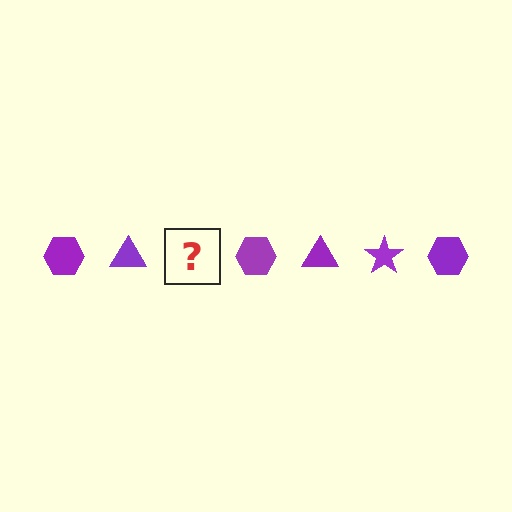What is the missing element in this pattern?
The missing element is a purple star.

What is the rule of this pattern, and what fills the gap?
The rule is that the pattern cycles through hexagon, triangle, star shapes in purple. The gap should be filled with a purple star.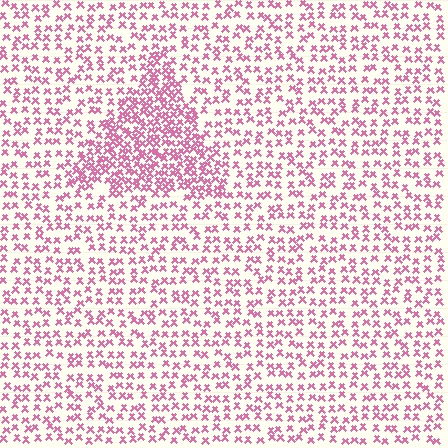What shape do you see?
I see a triangle.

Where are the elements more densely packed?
The elements are more densely packed inside the triangle boundary.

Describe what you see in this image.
The image contains small pink elements arranged at two different densities. A triangle-shaped region is visible where the elements are more densely packed than the surrounding area.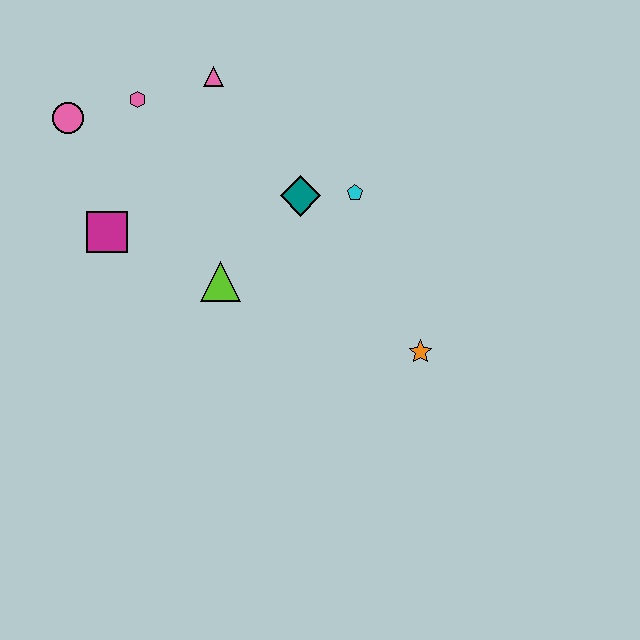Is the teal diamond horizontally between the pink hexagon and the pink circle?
No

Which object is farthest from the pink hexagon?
The orange star is farthest from the pink hexagon.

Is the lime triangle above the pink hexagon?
No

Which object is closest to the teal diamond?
The cyan pentagon is closest to the teal diamond.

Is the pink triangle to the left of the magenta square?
No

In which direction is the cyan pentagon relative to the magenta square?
The cyan pentagon is to the right of the magenta square.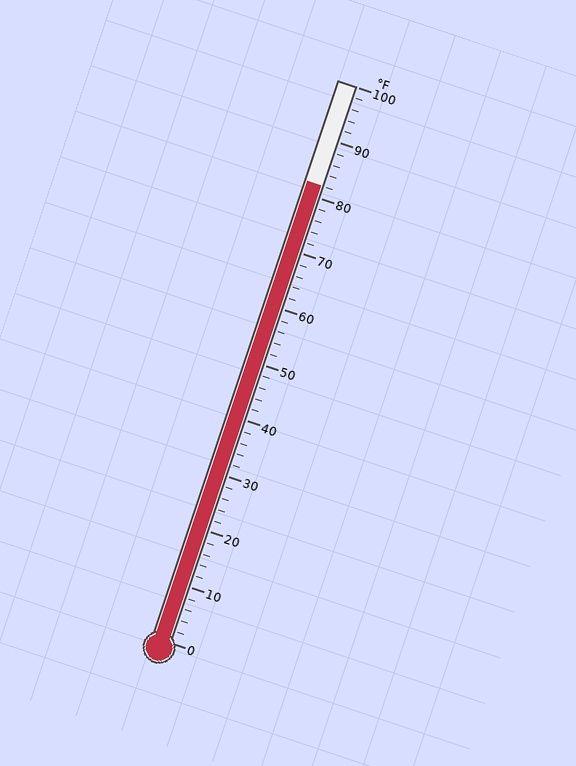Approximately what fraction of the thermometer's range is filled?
The thermometer is filled to approximately 80% of its range.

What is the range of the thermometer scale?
The thermometer scale ranges from 0°F to 100°F.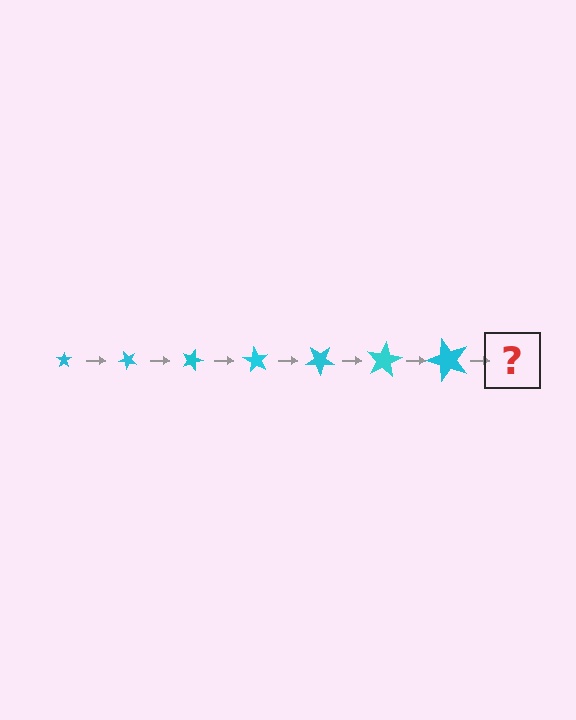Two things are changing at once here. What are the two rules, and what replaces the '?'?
The two rules are that the star grows larger each step and it rotates 45 degrees each step. The '?' should be a star, larger than the previous one and rotated 315 degrees from the start.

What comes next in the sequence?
The next element should be a star, larger than the previous one and rotated 315 degrees from the start.